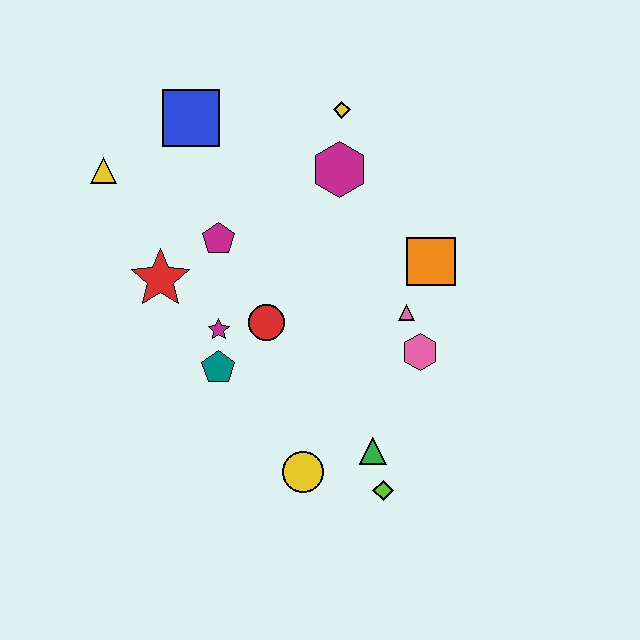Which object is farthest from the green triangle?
The yellow triangle is farthest from the green triangle.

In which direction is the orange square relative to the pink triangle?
The orange square is above the pink triangle.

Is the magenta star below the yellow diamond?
Yes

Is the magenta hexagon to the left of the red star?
No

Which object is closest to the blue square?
The yellow triangle is closest to the blue square.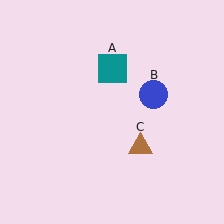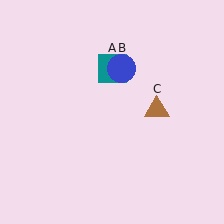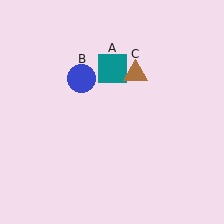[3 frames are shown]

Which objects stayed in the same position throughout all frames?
Teal square (object A) remained stationary.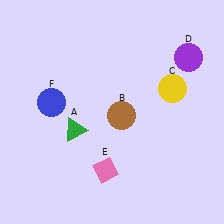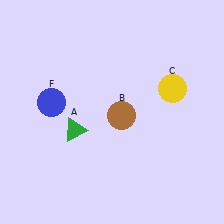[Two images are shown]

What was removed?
The pink diamond (E), the purple circle (D) were removed in Image 2.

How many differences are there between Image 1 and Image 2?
There are 2 differences between the two images.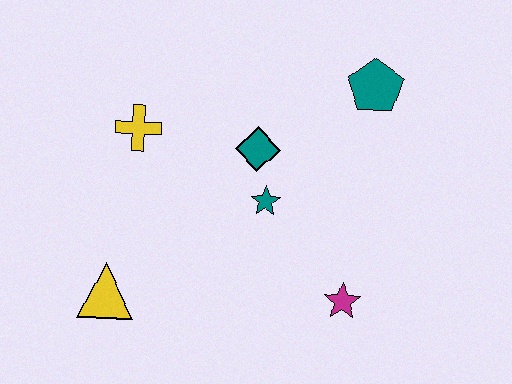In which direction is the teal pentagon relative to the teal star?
The teal pentagon is above the teal star.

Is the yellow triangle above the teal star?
No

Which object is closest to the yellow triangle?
The yellow cross is closest to the yellow triangle.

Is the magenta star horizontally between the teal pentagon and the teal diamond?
Yes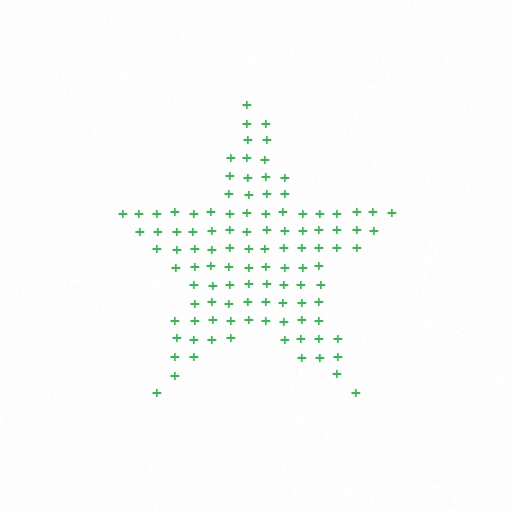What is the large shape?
The large shape is a star.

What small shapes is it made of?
It is made of small plus signs.